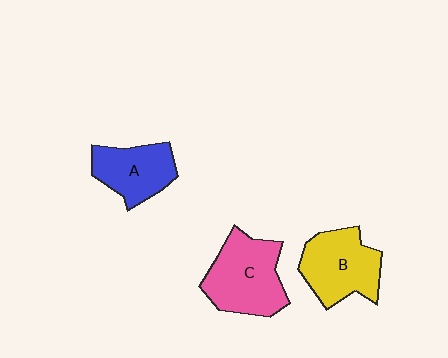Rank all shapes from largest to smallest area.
From largest to smallest: C (pink), B (yellow), A (blue).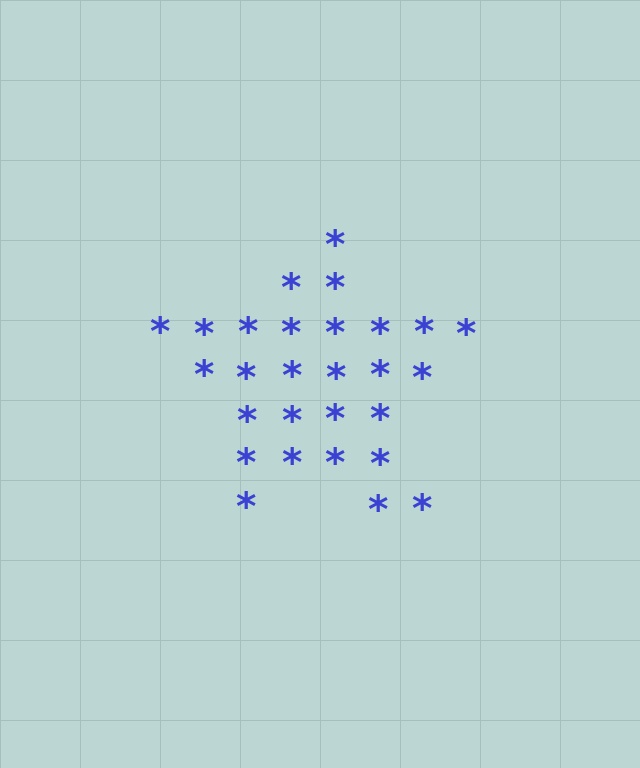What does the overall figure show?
The overall figure shows a star.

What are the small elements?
The small elements are asterisks.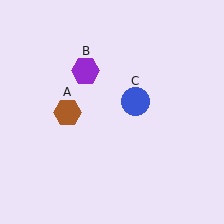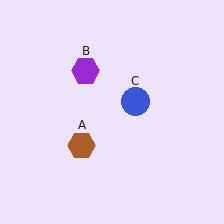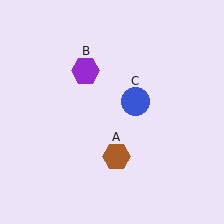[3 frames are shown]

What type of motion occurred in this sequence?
The brown hexagon (object A) rotated counterclockwise around the center of the scene.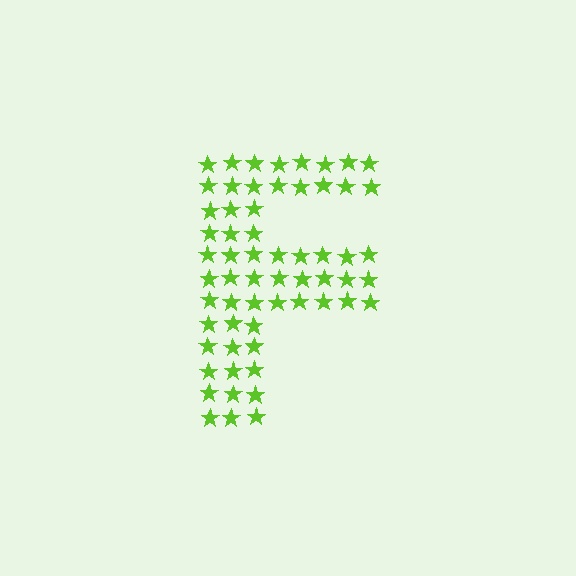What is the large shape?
The large shape is the letter F.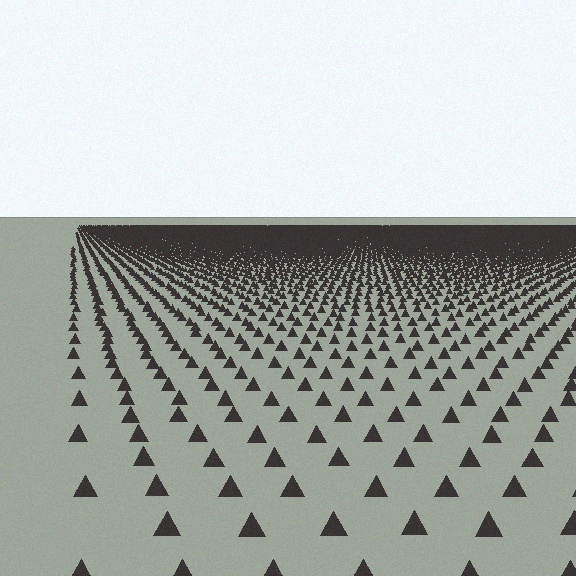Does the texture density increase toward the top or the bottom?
Density increases toward the top.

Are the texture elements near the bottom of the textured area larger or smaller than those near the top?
Larger. Near the bottom, elements are closer to the viewer and appear at a bigger on-screen size.